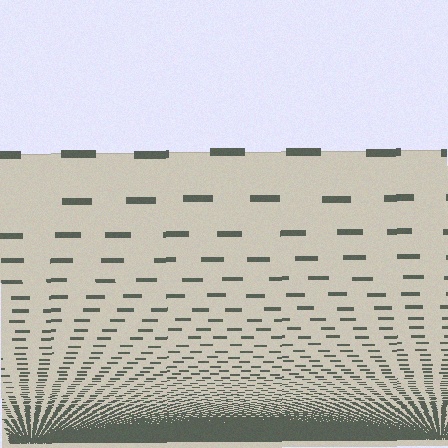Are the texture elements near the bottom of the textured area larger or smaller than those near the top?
Smaller. The gradient is inverted — elements near the bottom are smaller and denser.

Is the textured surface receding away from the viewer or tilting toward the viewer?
The surface appears to tilt toward the viewer. Texture elements get larger and sparser toward the top.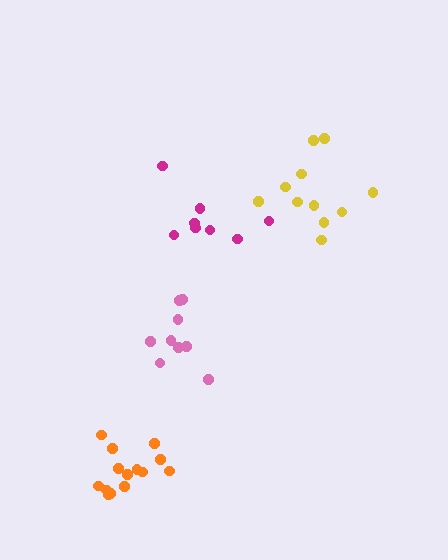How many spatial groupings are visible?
There are 4 spatial groupings.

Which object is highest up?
The yellow cluster is topmost.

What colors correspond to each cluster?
The clusters are colored: pink, magenta, orange, yellow.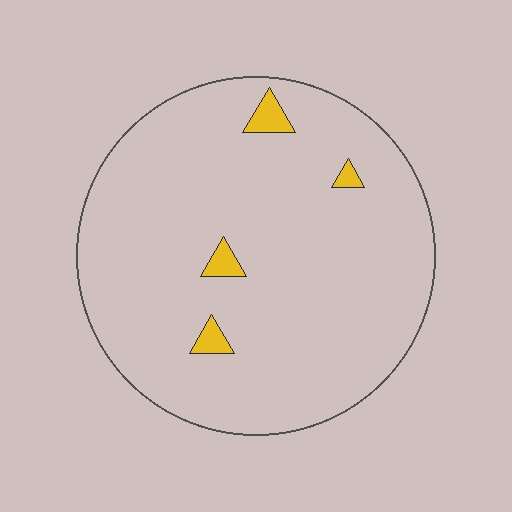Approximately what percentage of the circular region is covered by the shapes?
Approximately 5%.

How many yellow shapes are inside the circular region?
4.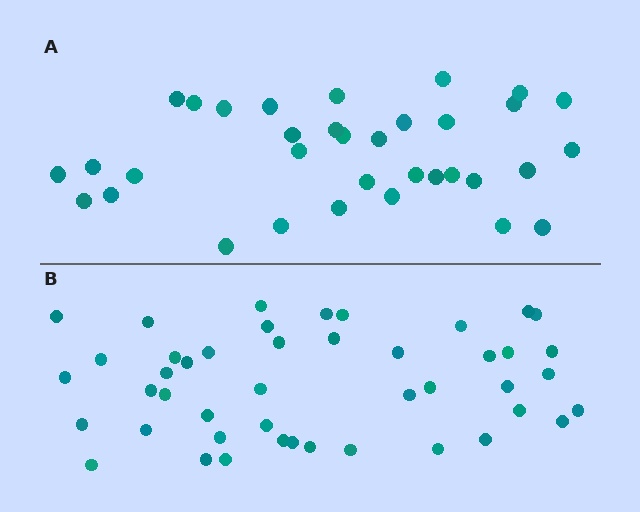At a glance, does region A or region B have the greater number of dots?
Region B (the bottom region) has more dots.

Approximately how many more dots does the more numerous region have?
Region B has roughly 12 or so more dots than region A.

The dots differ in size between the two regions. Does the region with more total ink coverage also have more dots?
No. Region A has more total ink coverage because its dots are larger, but region B actually contains more individual dots. Total area can be misleading — the number of items is what matters here.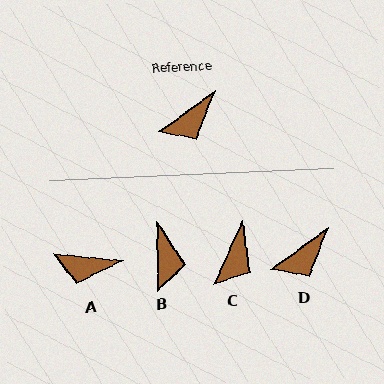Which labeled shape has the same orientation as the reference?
D.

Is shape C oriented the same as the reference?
No, it is off by about 29 degrees.